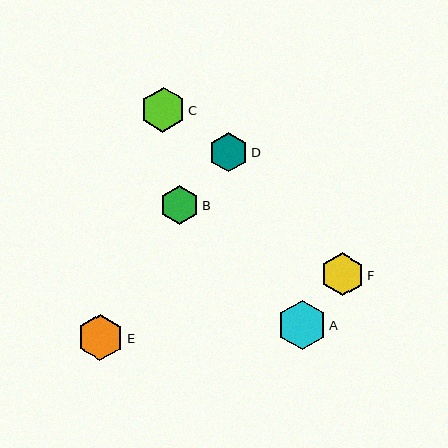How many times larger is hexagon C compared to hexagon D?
Hexagon C is approximately 1.1 times the size of hexagon D.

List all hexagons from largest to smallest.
From largest to smallest: A, E, C, F, D, B.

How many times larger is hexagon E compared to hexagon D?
Hexagon E is approximately 1.2 times the size of hexagon D.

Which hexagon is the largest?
Hexagon A is the largest with a size of approximately 49 pixels.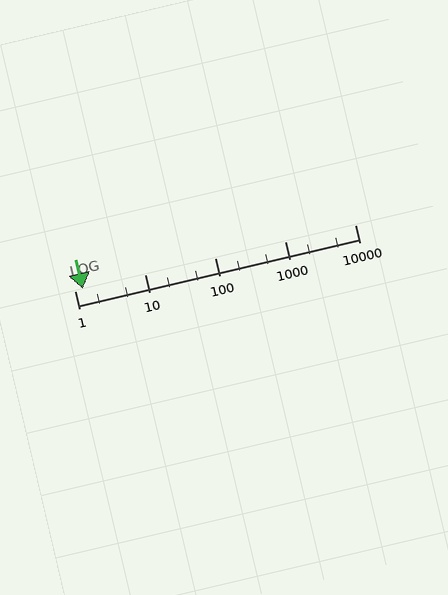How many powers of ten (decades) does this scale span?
The scale spans 4 decades, from 1 to 10000.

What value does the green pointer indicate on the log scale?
The pointer indicates approximately 1.3.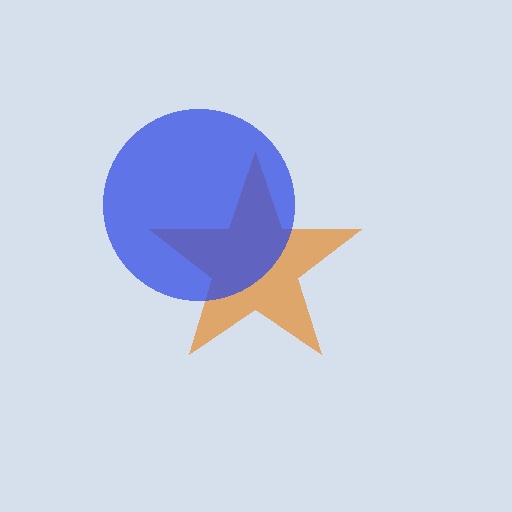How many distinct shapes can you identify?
There are 2 distinct shapes: an orange star, a blue circle.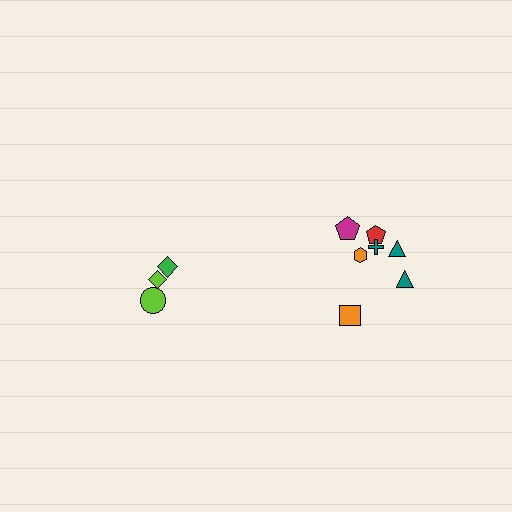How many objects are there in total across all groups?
There are 10 objects.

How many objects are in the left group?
There are 3 objects.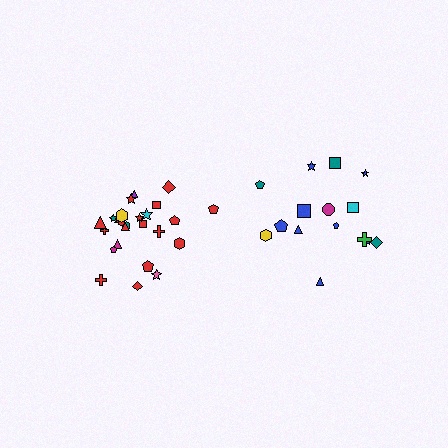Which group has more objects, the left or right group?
The left group.